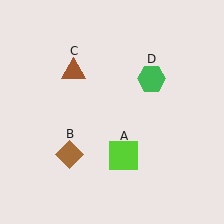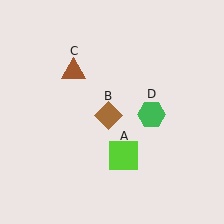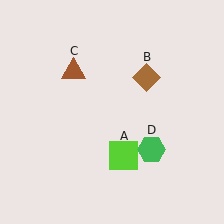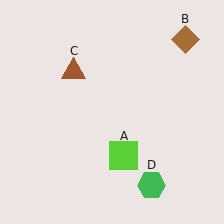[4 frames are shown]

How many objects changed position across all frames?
2 objects changed position: brown diamond (object B), green hexagon (object D).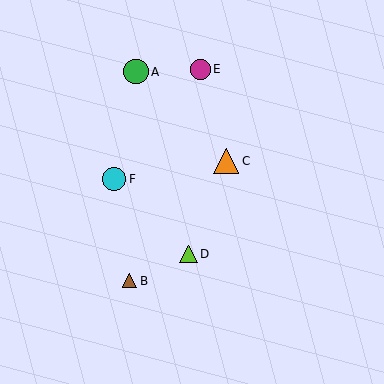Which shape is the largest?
The orange triangle (labeled C) is the largest.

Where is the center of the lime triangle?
The center of the lime triangle is at (188, 254).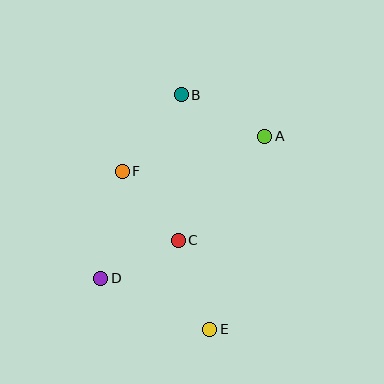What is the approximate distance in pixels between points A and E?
The distance between A and E is approximately 201 pixels.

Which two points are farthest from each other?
Points B and E are farthest from each other.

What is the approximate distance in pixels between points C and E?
The distance between C and E is approximately 94 pixels.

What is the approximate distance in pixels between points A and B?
The distance between A and B is approximately 93 pixels.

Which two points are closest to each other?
Points C and D are closest to each other.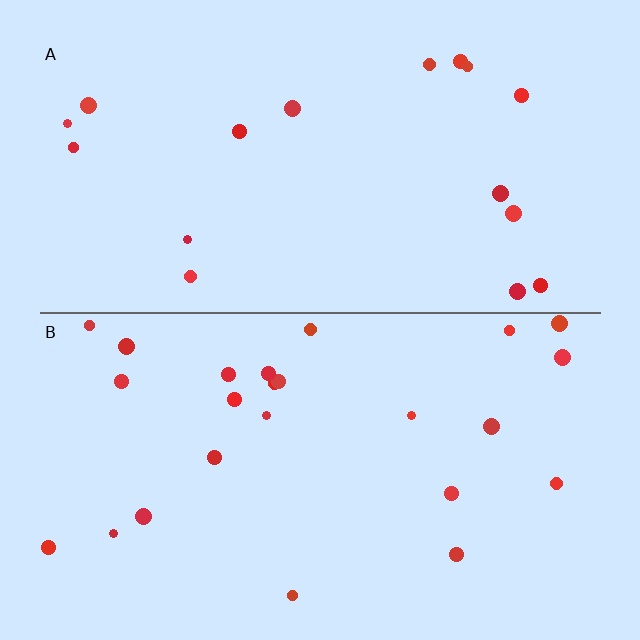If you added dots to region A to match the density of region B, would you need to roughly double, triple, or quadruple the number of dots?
Approximately double.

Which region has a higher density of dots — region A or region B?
B (the bottom).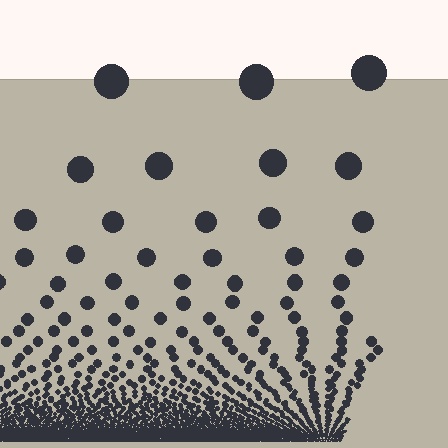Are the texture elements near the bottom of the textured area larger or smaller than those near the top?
Smaller. The gradient is inverted — elements near the bottom are smaller and denser.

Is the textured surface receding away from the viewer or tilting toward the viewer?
The surface appears to tilt toward the viewer. Texture elements get larger and sparser toward the top.